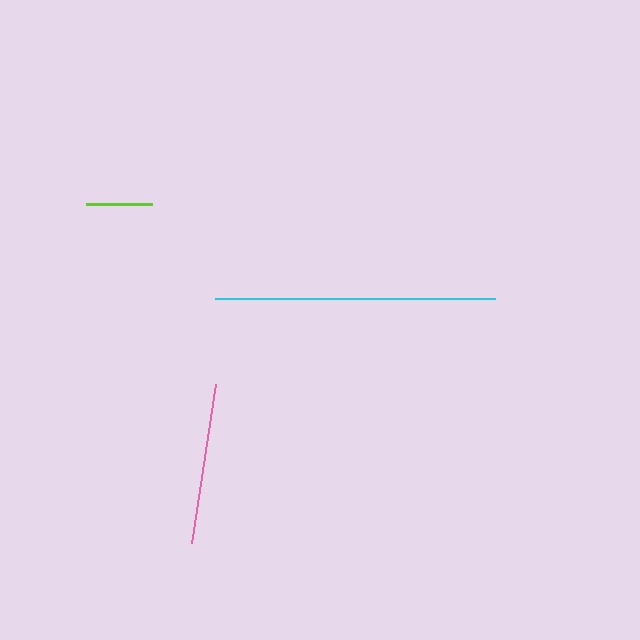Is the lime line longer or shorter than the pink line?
The pink line is longer than the lime line.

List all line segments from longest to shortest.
From longest to shortest: cyan, pink, lime.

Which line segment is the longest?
The cyan line is the longest at approximately 280 pixels.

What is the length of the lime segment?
The lime segment is approximately 66 pixels long.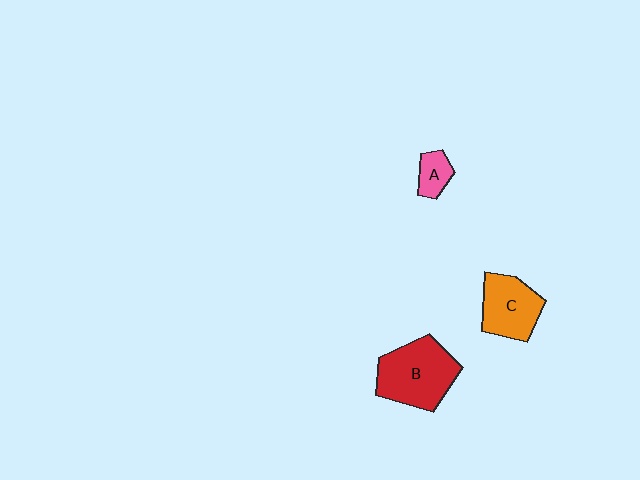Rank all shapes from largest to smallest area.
From largest to smallest: B (red), C (orange), A (pink).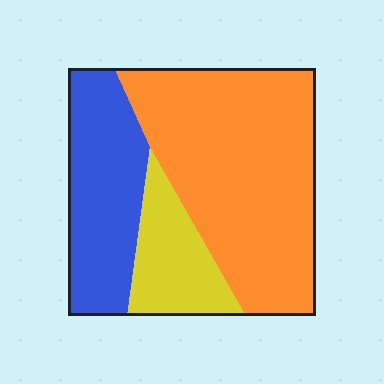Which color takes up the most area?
Orange, at roughly 55%.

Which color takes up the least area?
Yellow, at roughly 15%.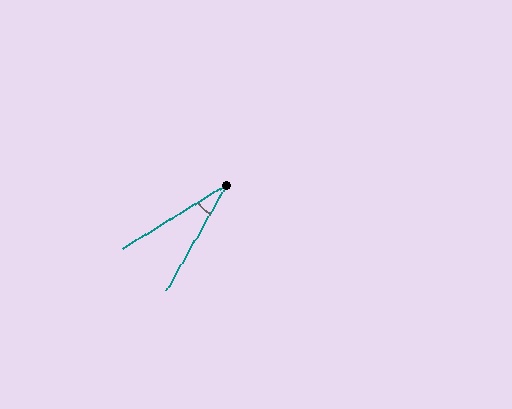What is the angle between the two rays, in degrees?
Approximately 29 degrees.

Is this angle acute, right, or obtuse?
It is acute.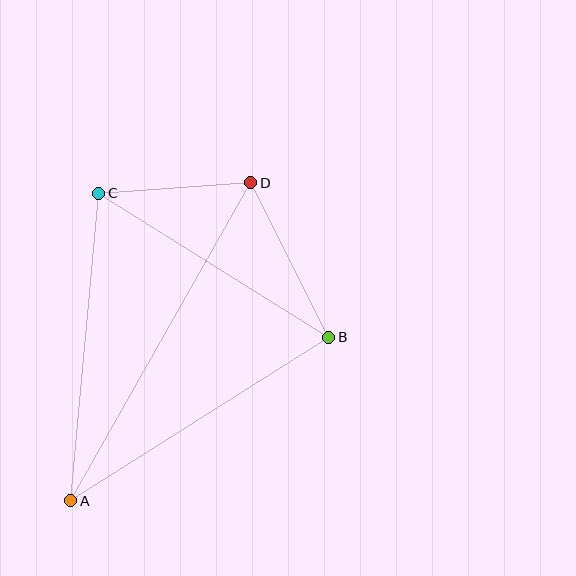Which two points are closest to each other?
Points C and D are closest to each other.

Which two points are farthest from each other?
Points A and D are farthest from each other.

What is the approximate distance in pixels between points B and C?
The distance between B and C is approximately 271 pixels.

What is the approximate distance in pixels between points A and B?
The distance between A and B is approximately 305 pixels.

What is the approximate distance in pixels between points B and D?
The distance between B and D is approximately 173 pixels.